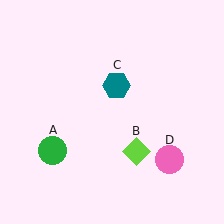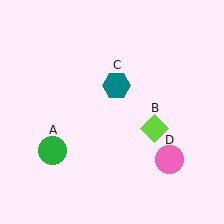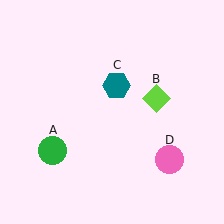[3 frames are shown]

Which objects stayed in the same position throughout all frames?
Green circle (object A) and teal hexagon (object C) and pink circle (object D) remained stationary.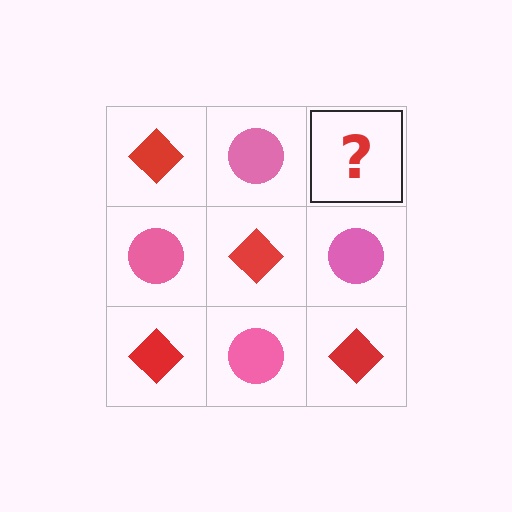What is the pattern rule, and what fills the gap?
The rule is that it alternates red diamond and pink circle in a checkerboard pattern. The gap should be filled with a red diamond.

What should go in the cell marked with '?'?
The missing cell should contain a red diamond.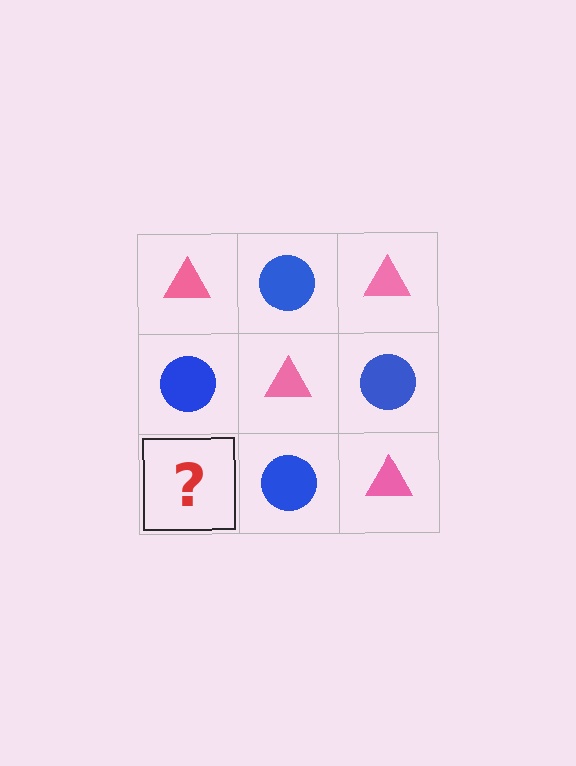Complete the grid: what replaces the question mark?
The question mark should be replaced with a pink triangle.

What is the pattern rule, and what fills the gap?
The rule is that it alternates pink triangle and blue circle in a checkerboard pattern. The gap should be filled with a pink triangle.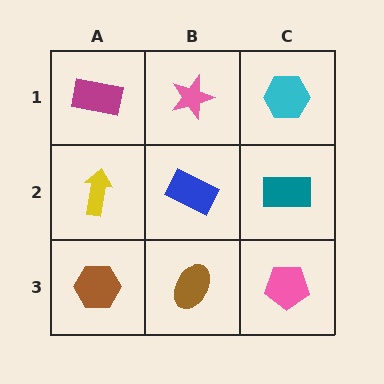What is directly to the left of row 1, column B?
A magenta rectangle.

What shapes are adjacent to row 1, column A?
A yellow arrow (row 2, column A), a pink star (row 1, column B).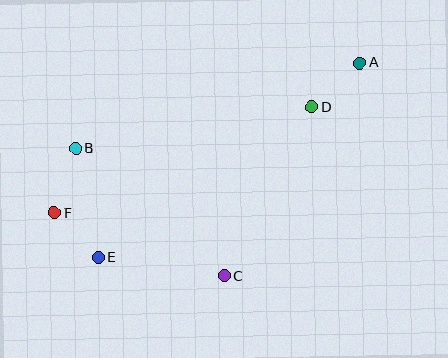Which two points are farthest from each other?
Points A and F are farthest from each other.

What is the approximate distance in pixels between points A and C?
The distance between A and C is approximately 253 pixels.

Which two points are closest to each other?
Points E and F are closest to each other.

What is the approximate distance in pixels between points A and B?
The distance between A and B is approximately 296 pixels.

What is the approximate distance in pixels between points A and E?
The distance between A and E is approximately 326 pixels.